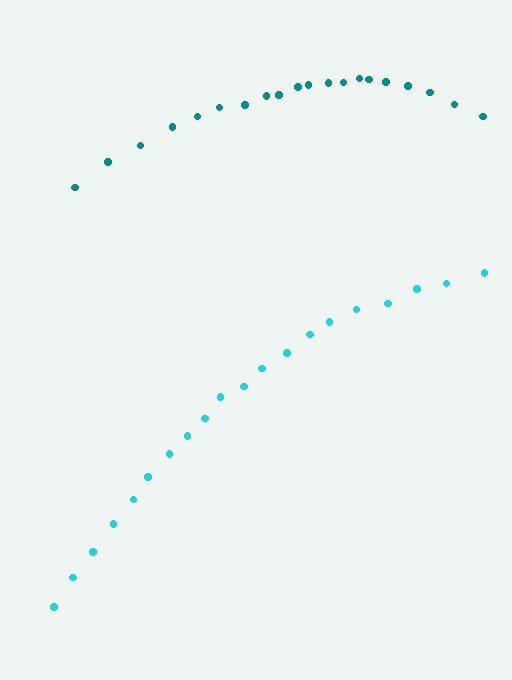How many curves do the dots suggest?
There are 2 distinct paths.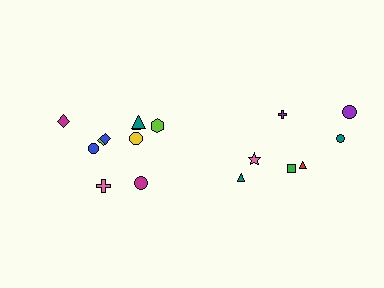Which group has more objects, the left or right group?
The left group.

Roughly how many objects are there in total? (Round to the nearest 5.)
Roughly 15 objects in total.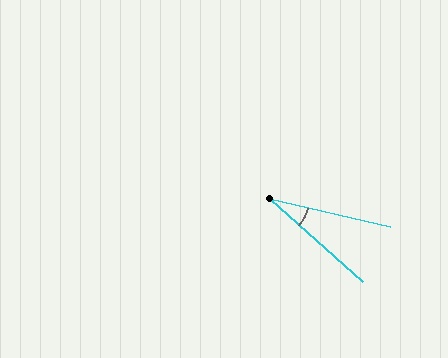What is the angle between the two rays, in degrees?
Approximately 29 degrees.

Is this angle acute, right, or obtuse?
It is acute.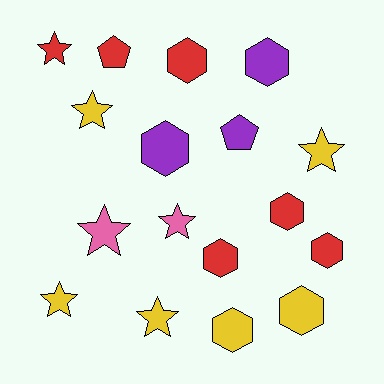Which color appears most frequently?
Red, with 6 objects.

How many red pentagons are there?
There is 1 red pentagon.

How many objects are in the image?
There are 17 objects.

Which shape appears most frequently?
Hexagon, with 8 objects.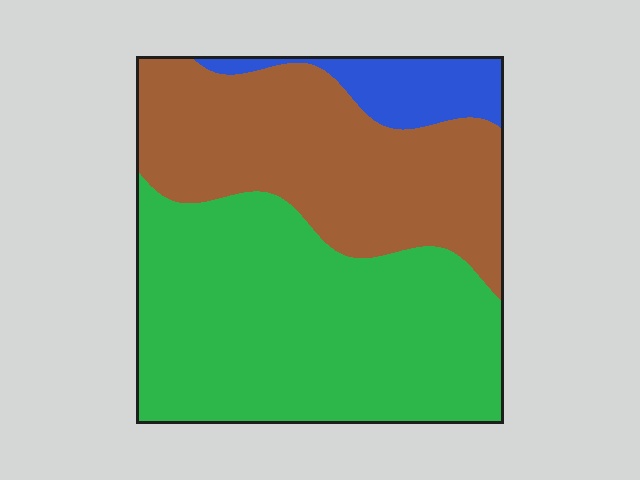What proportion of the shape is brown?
Brown covers 38% of the shape.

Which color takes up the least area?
Blue, at roughly 10%.